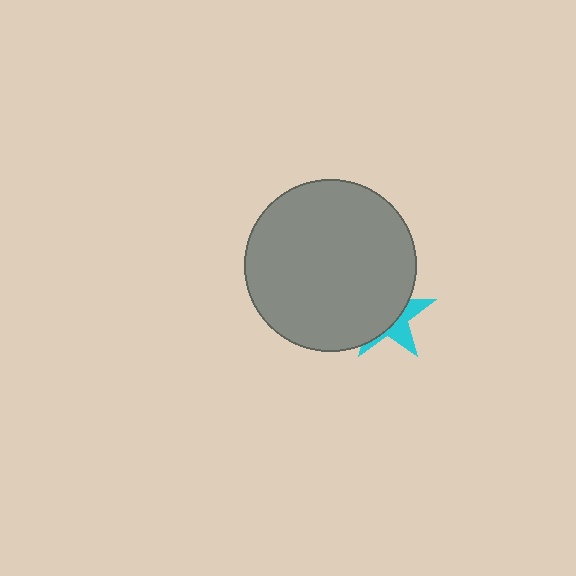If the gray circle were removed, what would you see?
You would see the complete cyan star.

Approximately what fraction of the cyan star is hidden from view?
Roughly 64% of the cyan star is hidden behind the gray circle.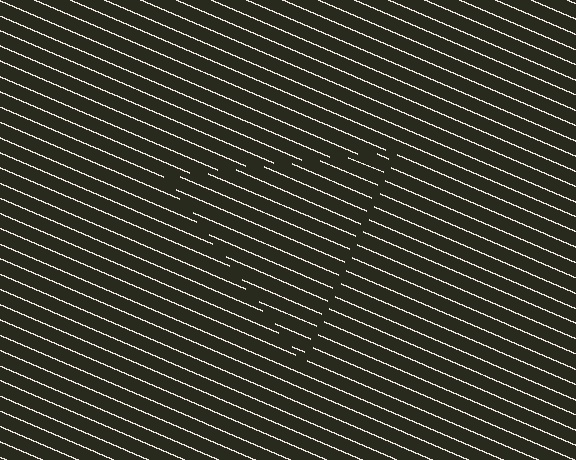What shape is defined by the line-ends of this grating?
An illusory triangle. The interior of the shape contains the same grating, shifted by half a period — the contour is defined by the phase discontinuity where line-ends from the inner and outer gratings abut.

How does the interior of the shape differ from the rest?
The interior of the shape contains the same grating, shifted by half a period — the contour is defined by the phase discontinuity where line-ends from the inner and outer gratings abut.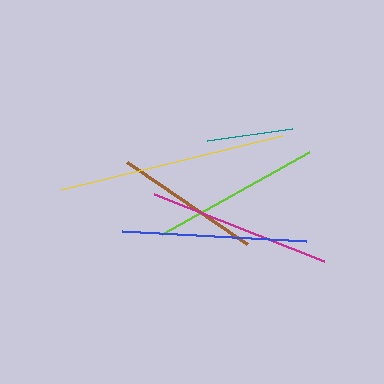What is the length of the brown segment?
The brown segment is approximately 146 pixels long.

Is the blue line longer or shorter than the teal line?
The blue line is longer than the teal line.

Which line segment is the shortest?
The teal line is the shortest at approximately 87 pixels.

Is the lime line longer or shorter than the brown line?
The lime line is longer than the brown line.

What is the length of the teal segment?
The teal segment is approximately 87 pixels long.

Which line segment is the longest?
The yellow line is the longest at approximately 227 pixels.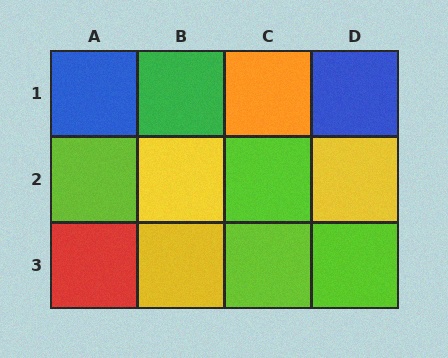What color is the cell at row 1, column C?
Orange.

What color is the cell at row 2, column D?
Yellow.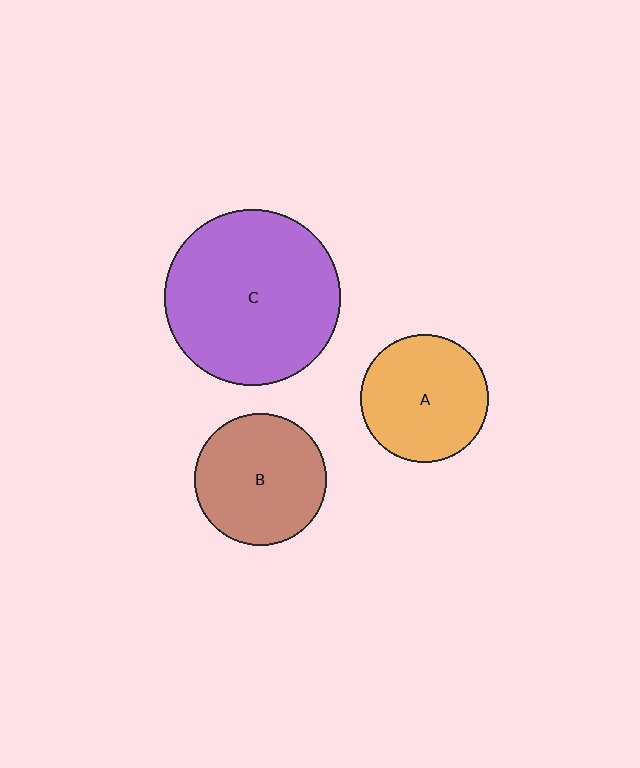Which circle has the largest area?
Circle C (purple).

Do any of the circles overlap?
No, none of the circles overlap.